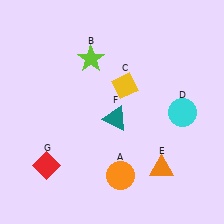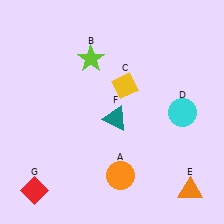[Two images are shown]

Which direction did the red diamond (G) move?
The red diamond (G) moved down.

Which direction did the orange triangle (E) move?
The orange triangle (E) moved right.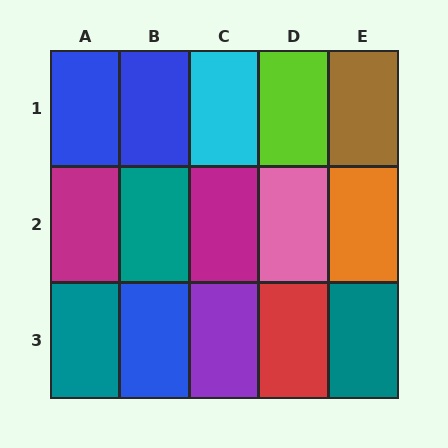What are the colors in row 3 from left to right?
Teal, blue, purple, red, teal.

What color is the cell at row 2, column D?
Pink.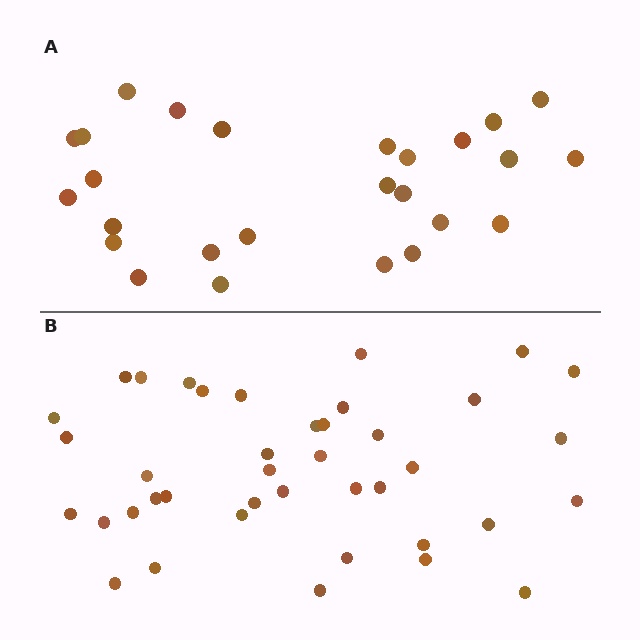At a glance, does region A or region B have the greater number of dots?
Region B (the bottom region) has more dots.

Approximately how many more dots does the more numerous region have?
Region B has approximately 15 more dots than region A.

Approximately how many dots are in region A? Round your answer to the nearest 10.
About 30 dots. (The exact count is 26, which rounds to 30.)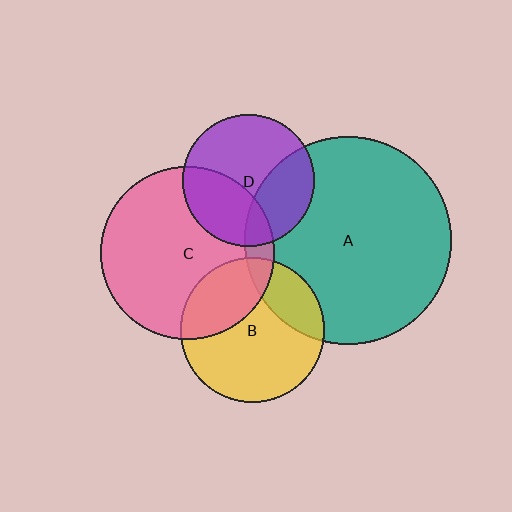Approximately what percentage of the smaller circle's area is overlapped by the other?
Approximately 35%.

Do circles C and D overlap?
Yes.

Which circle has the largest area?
Circle A (teal).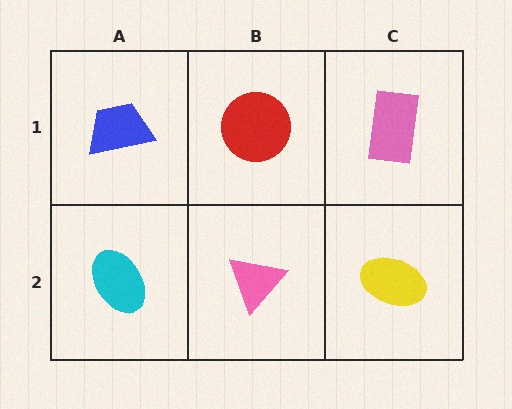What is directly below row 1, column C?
A yellow ellipse.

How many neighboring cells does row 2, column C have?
2.